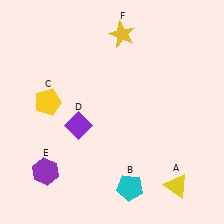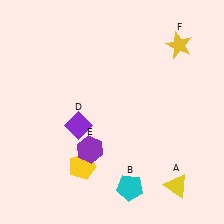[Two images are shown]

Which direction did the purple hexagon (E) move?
The purple hexagon (E) moved right.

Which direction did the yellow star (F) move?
The yellow star (F) moved right.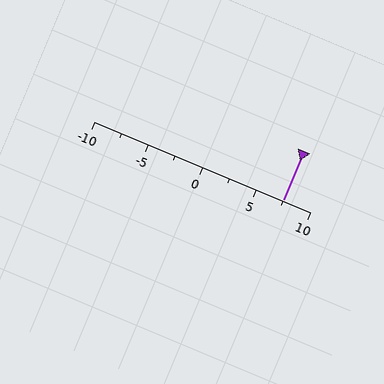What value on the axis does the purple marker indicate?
The marker indicates approximately 7.5.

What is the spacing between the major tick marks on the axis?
The major ticks are spaced 5 apart.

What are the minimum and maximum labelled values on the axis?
The axis runs from -10 to 10.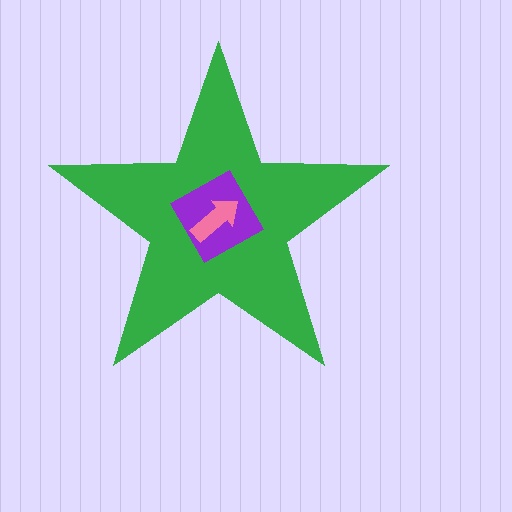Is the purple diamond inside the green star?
Yes.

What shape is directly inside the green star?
The purple diamond.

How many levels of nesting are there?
3.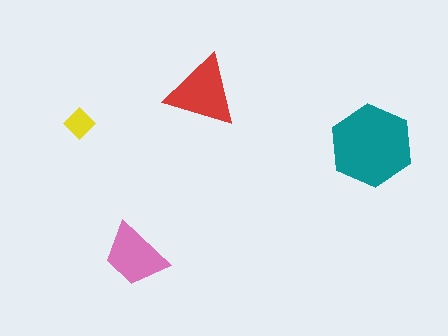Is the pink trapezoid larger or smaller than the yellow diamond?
Larger.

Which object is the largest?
The teal hexagon.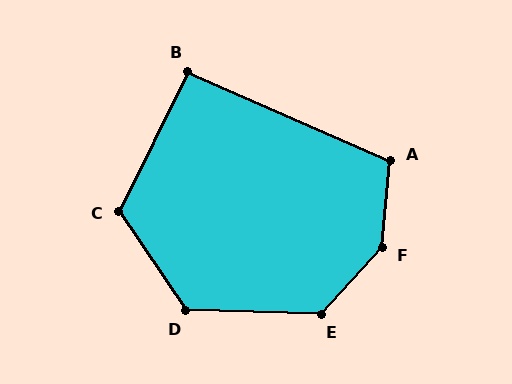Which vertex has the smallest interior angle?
B, at approximately 93 degrees.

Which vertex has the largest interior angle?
F, at approximately 142 degrees.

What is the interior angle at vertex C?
Approximately 120 degrees (obtuse).